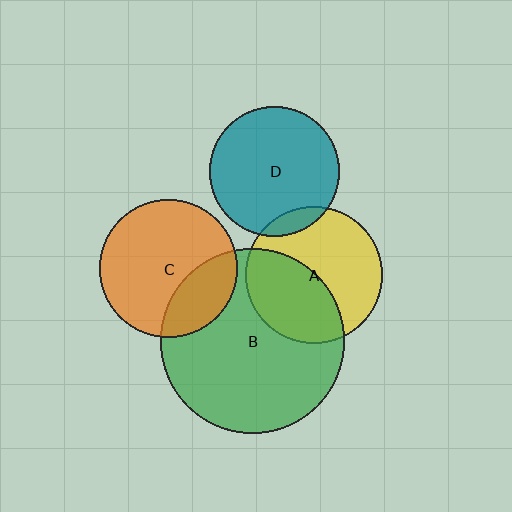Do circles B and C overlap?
Yes.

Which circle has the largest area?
Circle B (green).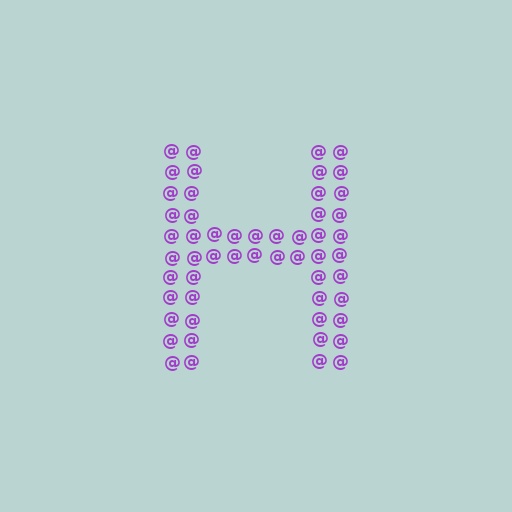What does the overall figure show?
The overall figure shows the letter H.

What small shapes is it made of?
It is made of small at signs.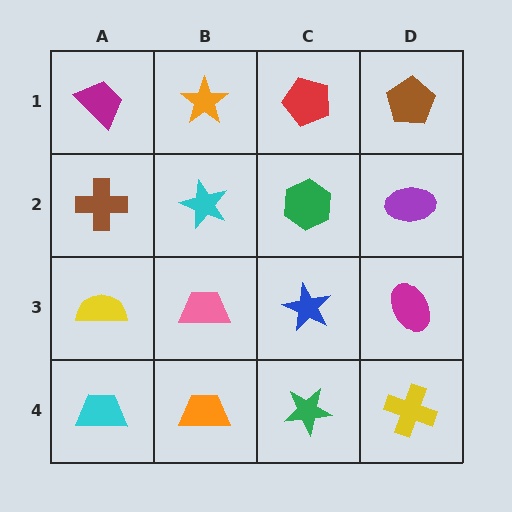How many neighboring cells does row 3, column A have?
3.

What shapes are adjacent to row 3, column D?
A purple ellipse (row 2, column D), a yellow cross (row 4, column D), a blue star (row 3, column C).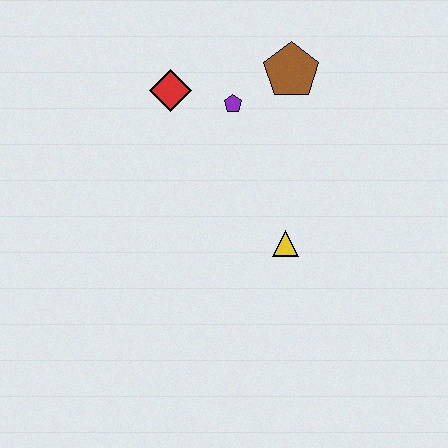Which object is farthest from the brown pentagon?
The yellow triangle is farthest from the brown pentagon.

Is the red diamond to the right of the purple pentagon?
No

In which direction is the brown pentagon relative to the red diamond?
The brown pentagon is to the right of the red diamond.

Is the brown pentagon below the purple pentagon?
No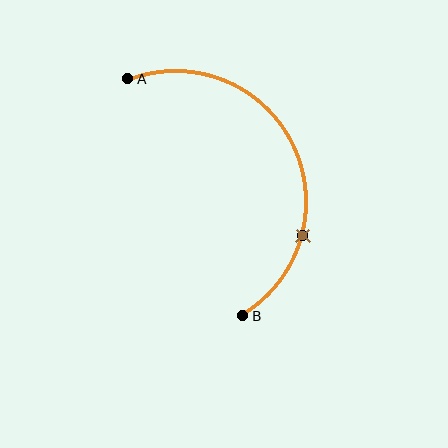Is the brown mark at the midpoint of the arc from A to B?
No. The brown mark lies on the arc but is closer to endpoint B. The arc midpoint would be at the point on the curve equidistant along the arc from both A and B.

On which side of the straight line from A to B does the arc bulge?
The arc bulges to the right of the straight line connecting A and B.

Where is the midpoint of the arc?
The arc midpoint is the point on the curve farthest from the straight line joining A and B. It sits to the right of that line.